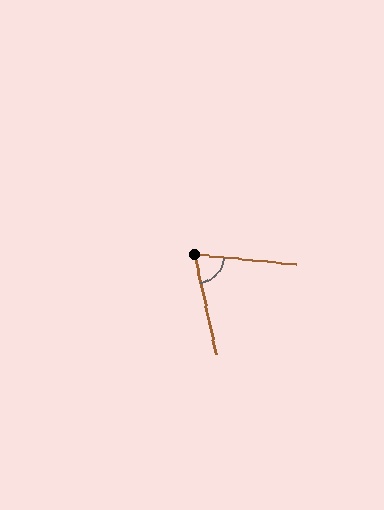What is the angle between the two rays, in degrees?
Approximately 72 degrees.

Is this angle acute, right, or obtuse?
It is acute.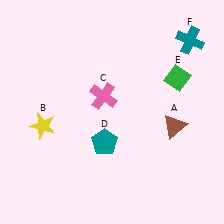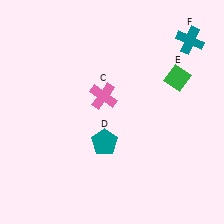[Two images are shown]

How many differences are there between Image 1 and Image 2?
There are 2 differences between the two images.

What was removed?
The yellow star (B), the brown triangle (A) were removed in Image 2.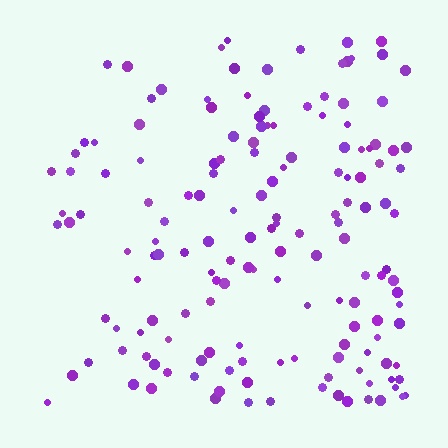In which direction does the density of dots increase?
From left to right, with the right side densest.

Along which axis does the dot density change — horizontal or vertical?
Horizontal.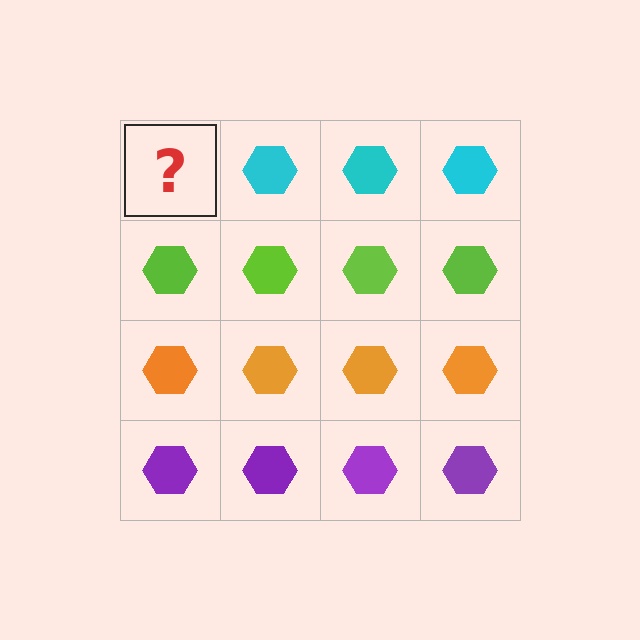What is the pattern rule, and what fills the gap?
The rule is that each row has a consistent color. The gap should be filled with a cyan hexagon.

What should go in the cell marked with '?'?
The missing cell should contain a cyan hexagon.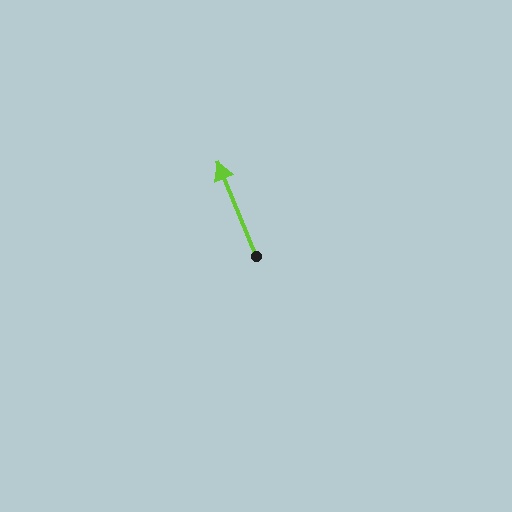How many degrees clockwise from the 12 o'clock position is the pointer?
Approximately 338 degrees.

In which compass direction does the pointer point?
North.